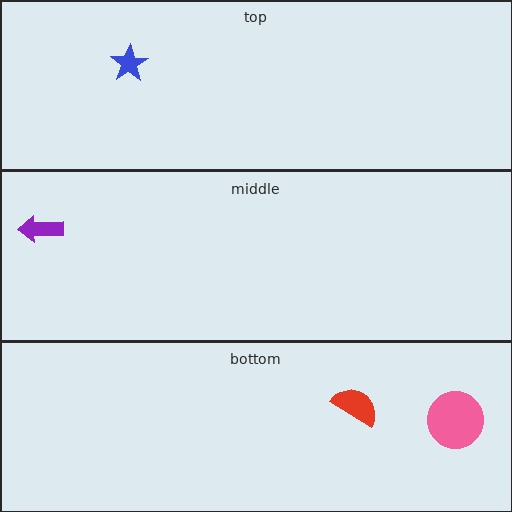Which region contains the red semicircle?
The bottom region.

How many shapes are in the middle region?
1.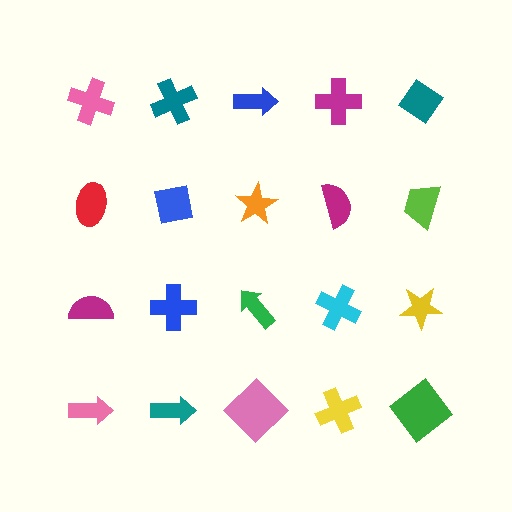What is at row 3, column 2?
A blue cross.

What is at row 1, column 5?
A teal diamond.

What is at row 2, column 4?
A magenta semicircle.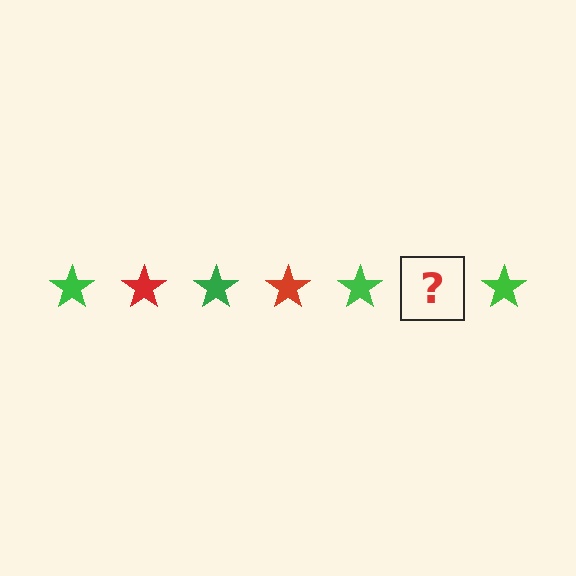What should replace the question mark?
The question mark should be replaced with a red star.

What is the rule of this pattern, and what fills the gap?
The rule is that the pattern cycles through green, red stars. The gap should be filled with a red star.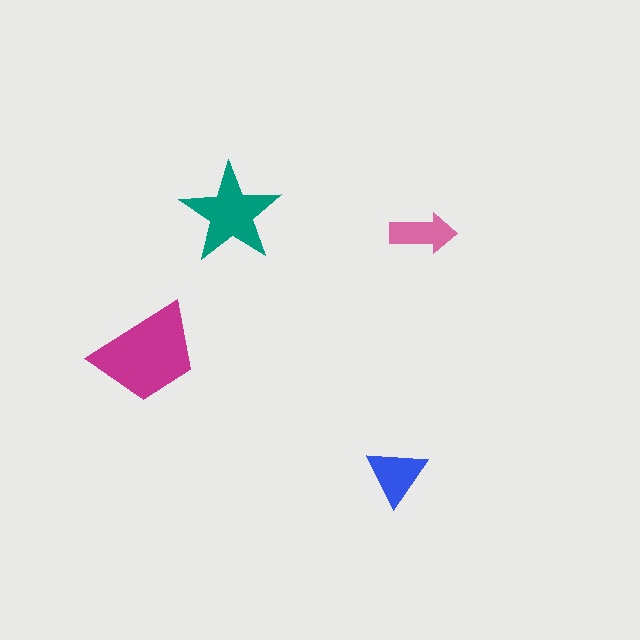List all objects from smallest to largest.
The pink arrow, the blue triangle, the teal star, the magenta trapezoid.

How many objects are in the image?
There are 4 objects in the image.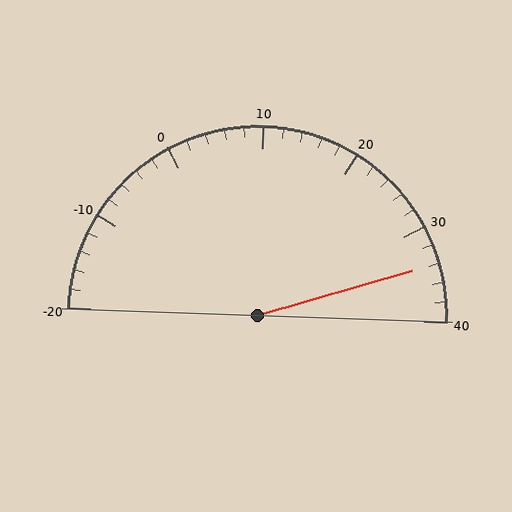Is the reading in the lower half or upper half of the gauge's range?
The reading is in the upper half of the range (-20 to 40).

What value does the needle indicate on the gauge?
The needle indicates approximately 34.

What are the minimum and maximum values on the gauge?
The gauge ranges from -20 to 40.